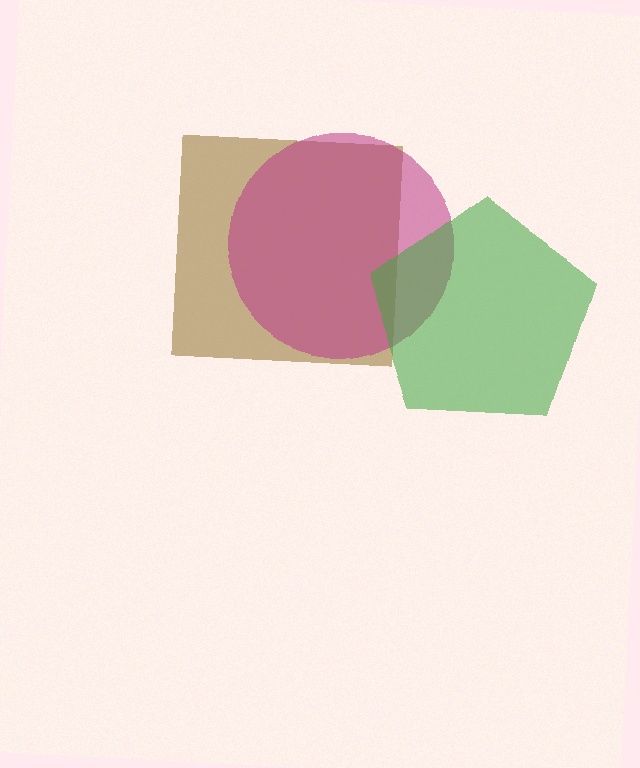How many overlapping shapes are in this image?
There are 3 overlapping shapes in the image.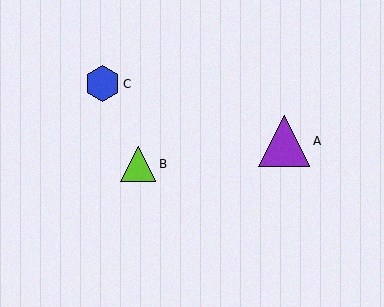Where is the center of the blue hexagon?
The center of the blue hexagon is at (103, 84).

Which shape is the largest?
The purple triangle (labeled A) is the largest.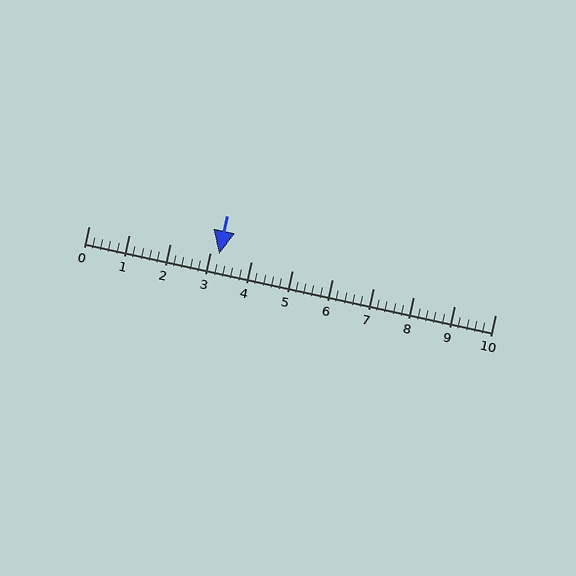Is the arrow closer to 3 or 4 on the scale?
The arrow is closer to 3.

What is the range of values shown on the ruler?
The ruler shows values from 0 to 10.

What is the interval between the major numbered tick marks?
The major tick marks are spaced 1 units apart.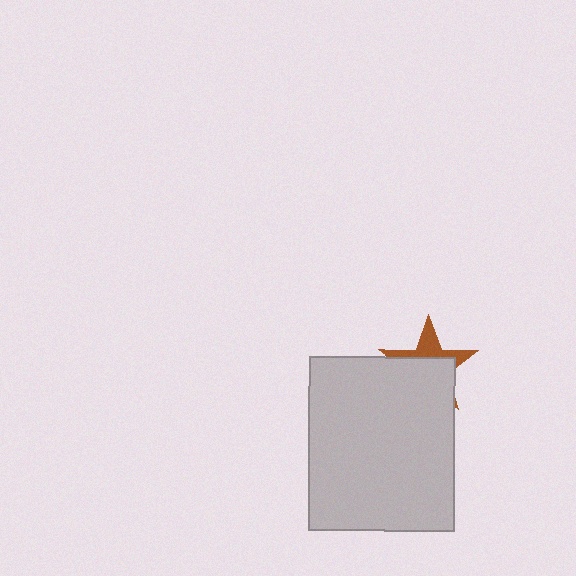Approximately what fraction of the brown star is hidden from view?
Roughly 65% of the brown star is hidden behind the light gray rectangle.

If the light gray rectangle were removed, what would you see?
You would see the complete brown star.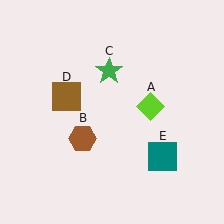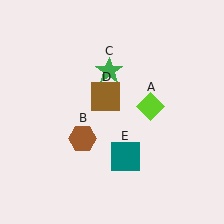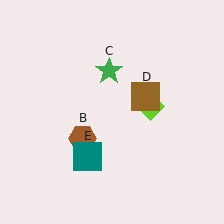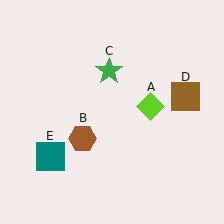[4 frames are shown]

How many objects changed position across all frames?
2 objects changed position: brown square (object D), teal square (object E).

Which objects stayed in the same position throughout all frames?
Lime diamond (object A) and brown hexagon (object B) and green star (object C) remained stationary.